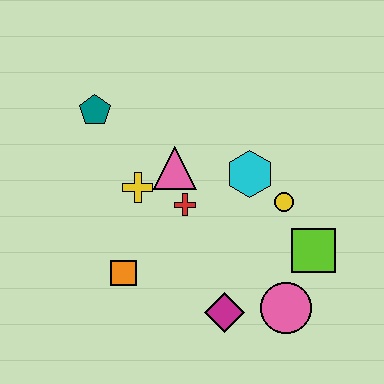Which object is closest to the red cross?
The pink triangle is closest to the red cross.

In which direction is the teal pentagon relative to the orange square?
The teal pentagon is above the orange square.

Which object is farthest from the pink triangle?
The pink circle is farthest from the pink triangle.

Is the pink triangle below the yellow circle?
No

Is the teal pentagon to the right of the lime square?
No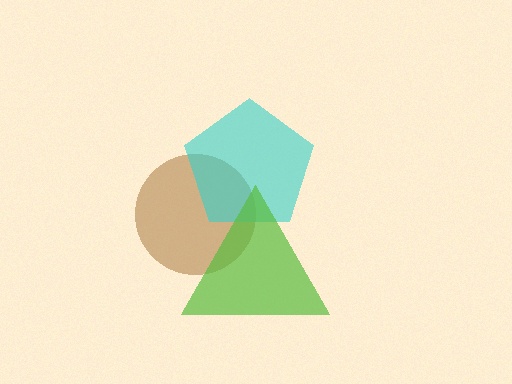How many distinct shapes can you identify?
There are 3 distinct shapes: a brown circle, a cyan pentagon, a lime triangle.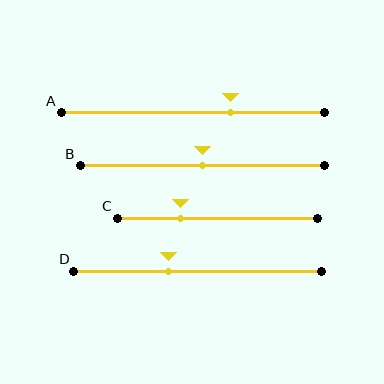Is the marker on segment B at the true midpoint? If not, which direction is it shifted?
Yes, the marker on segment B is at the true midpoint.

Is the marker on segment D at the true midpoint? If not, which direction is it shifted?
No, the marker on segment D is shifted to the left by about 12% of the segment length.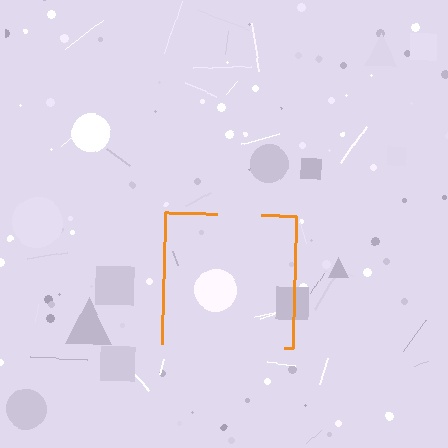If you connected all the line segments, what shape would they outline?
They would outline a square.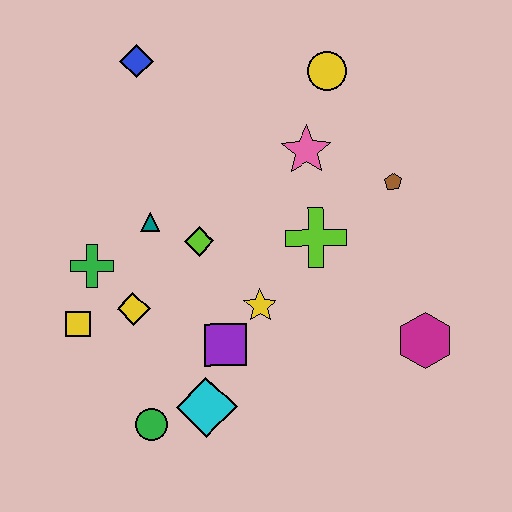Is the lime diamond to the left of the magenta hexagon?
Yes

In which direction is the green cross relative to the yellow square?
The green cross is above the yellow square.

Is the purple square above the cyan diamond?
Yes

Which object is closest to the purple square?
The yellow star is closest to the purple square.